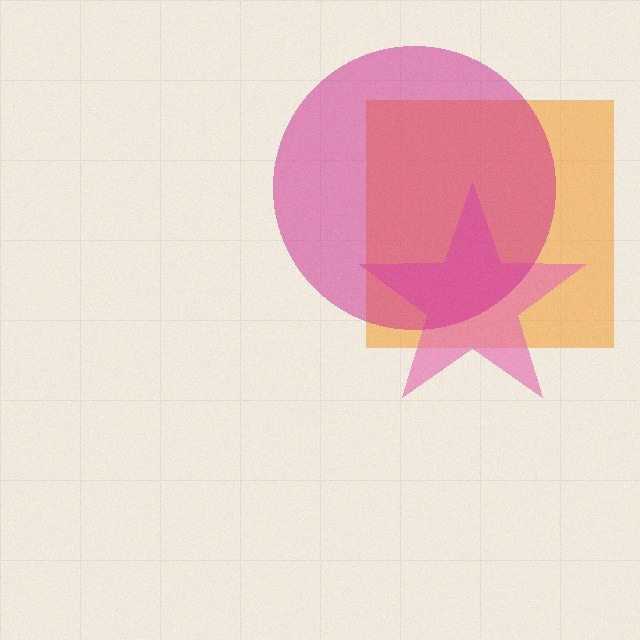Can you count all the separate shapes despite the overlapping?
Yes, there are 3 separate shapes.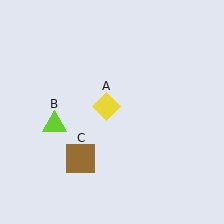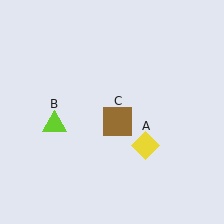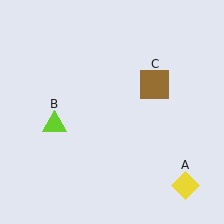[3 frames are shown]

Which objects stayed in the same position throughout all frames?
Lime triangle (object B) remained stationary.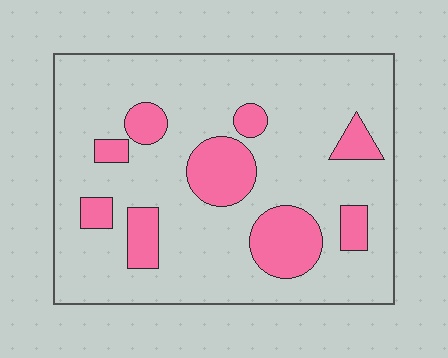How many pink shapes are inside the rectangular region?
9.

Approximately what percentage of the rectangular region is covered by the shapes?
Approximately 20%.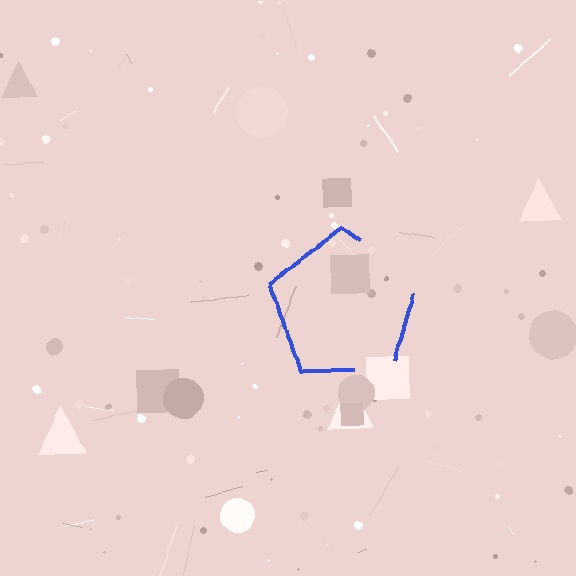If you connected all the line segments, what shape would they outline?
They would outline a pentagon.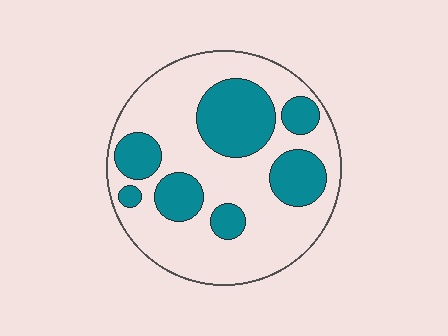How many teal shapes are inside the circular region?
7.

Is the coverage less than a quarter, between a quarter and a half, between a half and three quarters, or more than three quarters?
Between a quarter and a half.